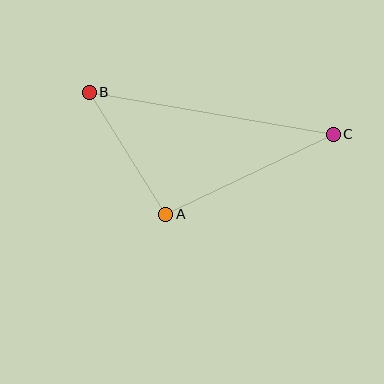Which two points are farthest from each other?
Points B and C are farthest from each other.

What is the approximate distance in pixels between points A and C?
The distance between A and C is approximately 185 pixels.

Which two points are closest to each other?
Points A and B are closest to each other.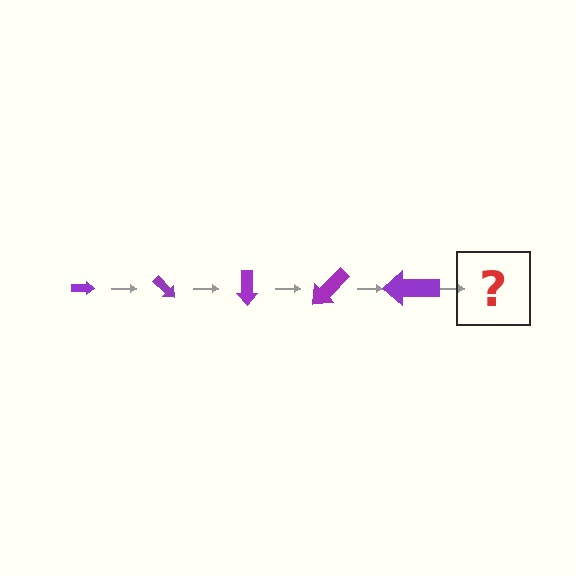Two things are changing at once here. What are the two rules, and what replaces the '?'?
The two rules are that the arrow grows larger each step and it rotates 45 degrees each step. The '?' should be an arrow, larger than the previous one and rotated 225 degrees from the start.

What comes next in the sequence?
The next element should be an arrow, larger than the previous one and rotated 225 degrees from the start.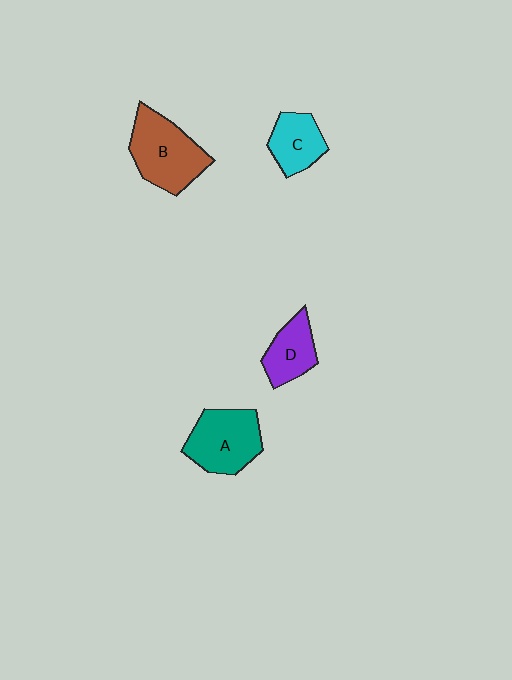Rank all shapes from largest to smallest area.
From largest to smallest: B (brown), A (teal), D (purple), C (cyan).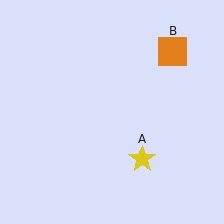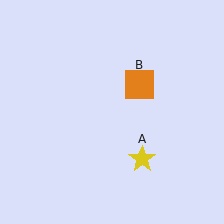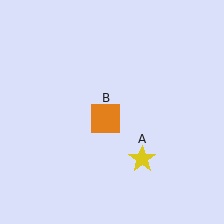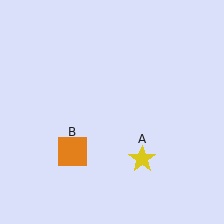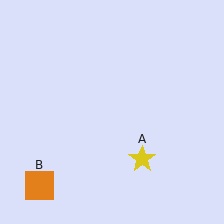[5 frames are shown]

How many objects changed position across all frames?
1 object changed position: orange square (object B).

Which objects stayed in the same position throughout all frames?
Yellow star (object A) remained stationary.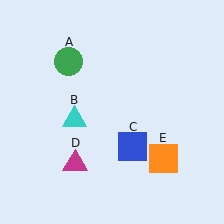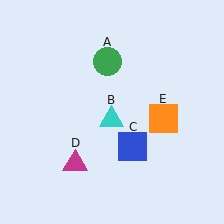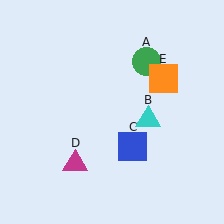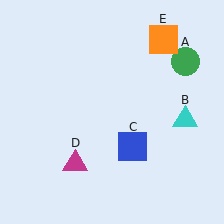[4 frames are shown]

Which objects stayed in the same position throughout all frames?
Blue square (object C) and magenta triangle (object D) remained stationary.